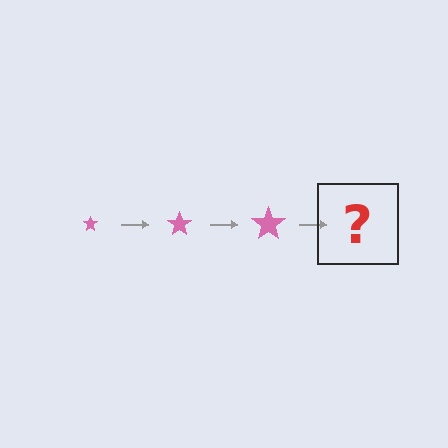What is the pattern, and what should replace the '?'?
The pattern is that the star gets progressively larger each step. The '?' should be a pink star, larger than the previous one.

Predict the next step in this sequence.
The next step is a pink star, larger than the previous one.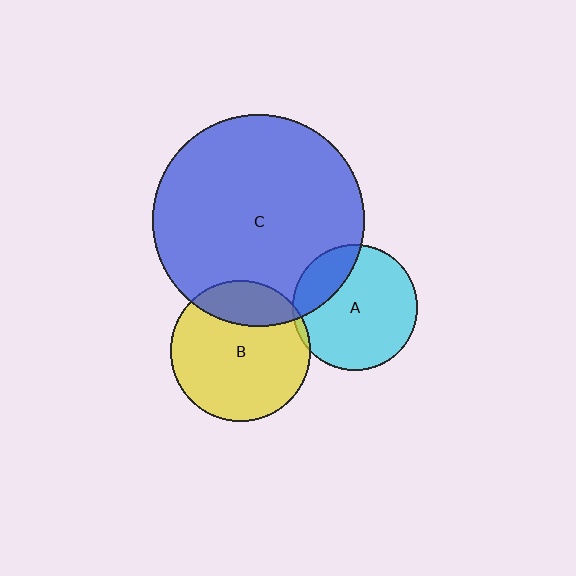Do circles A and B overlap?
Yes.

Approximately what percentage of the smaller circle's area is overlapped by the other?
Approximately 5%.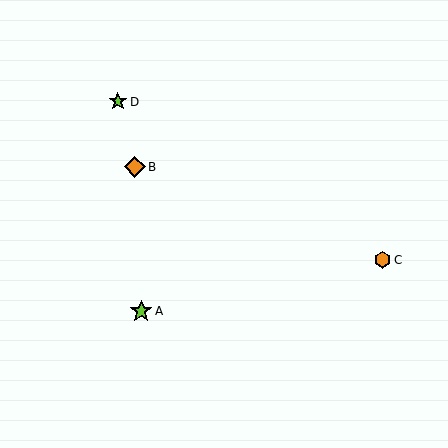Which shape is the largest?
The lime star (labeled A) is the largest.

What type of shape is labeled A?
Shape A is a lime star.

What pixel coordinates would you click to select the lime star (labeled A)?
Click at (141, 311) to select the lime star A.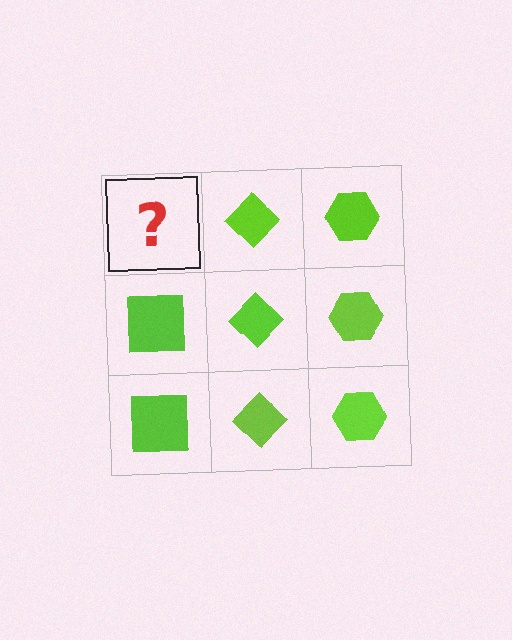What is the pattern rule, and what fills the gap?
The rule is that each column has a consistent shape. The gap should be filled with a lime square.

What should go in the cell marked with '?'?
The missing cell should contain a lime square.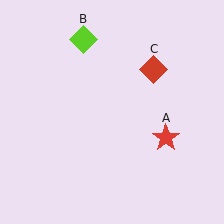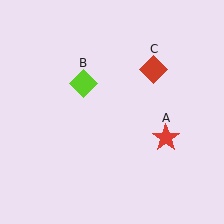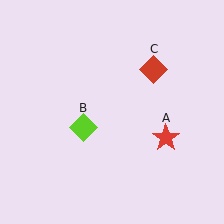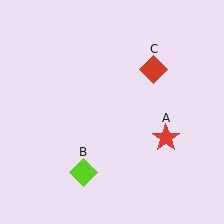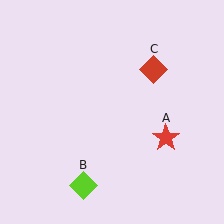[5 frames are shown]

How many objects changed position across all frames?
1 object changed position: lime diamond (object B).